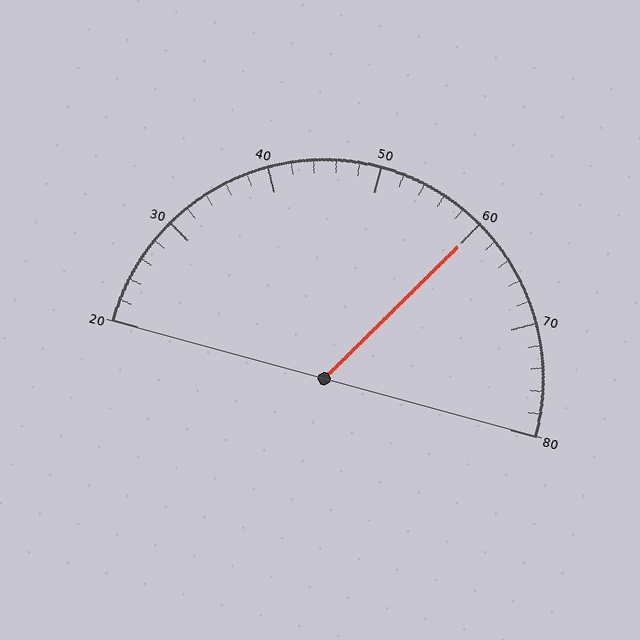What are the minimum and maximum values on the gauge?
The gauge ranges from 20 to 80.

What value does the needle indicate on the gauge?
The needle indicates approximately 60.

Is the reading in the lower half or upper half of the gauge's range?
The reading is in the upper half of the range (20 to 80).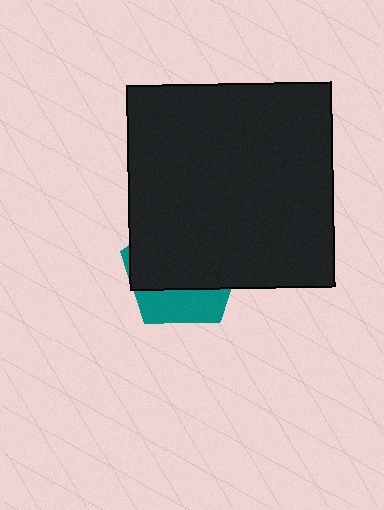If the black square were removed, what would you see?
You would see the complete teal pentagon.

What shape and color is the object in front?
The object in front is a black square.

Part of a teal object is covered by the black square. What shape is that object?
It is a pentagon.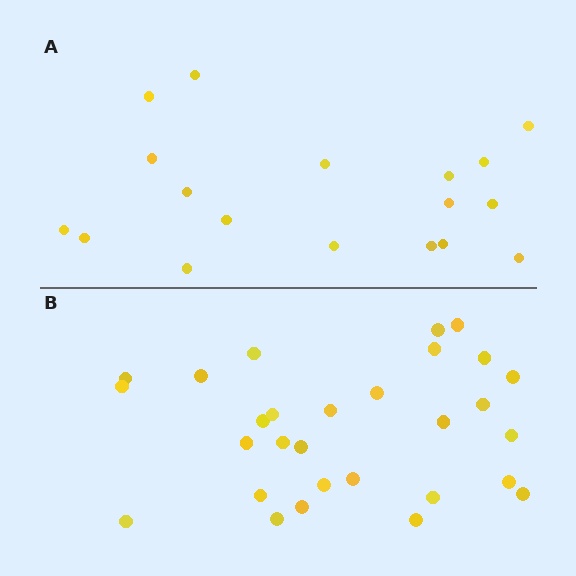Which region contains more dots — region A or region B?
Region B (the bottom region) has more dots.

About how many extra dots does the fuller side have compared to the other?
Region B has roughly 12 or so more dots than region A.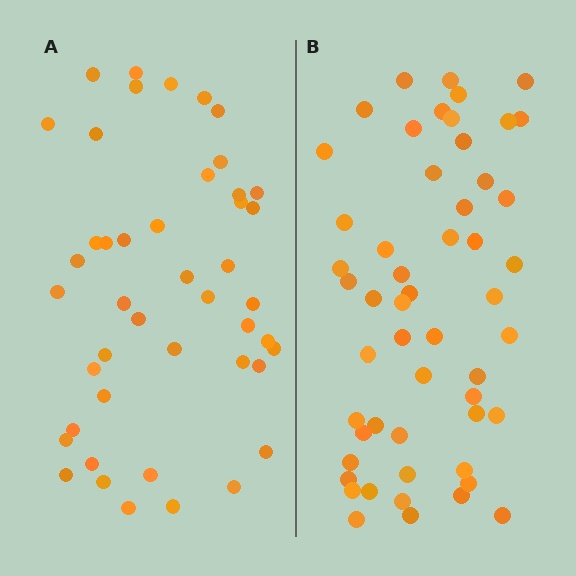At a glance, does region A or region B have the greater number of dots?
Region B (the right region) has more dots.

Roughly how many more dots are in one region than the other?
Region B has roughly 8 or so more dots than region A.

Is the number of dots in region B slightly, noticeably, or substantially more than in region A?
Region B has only slightly more — the two regions are fairly close. The ratio is roughly 1.2 to 1.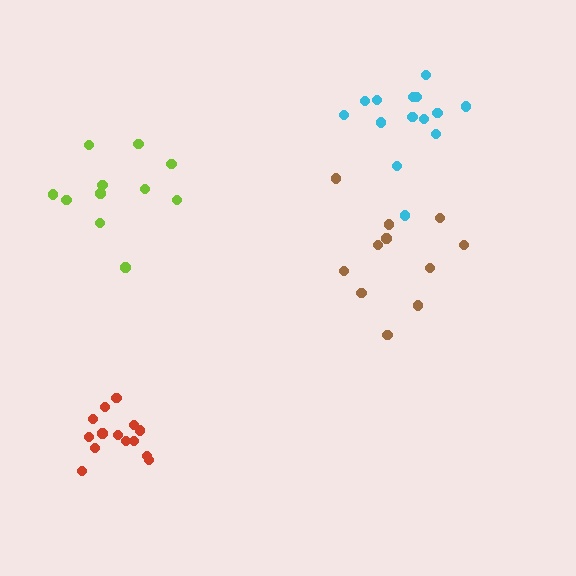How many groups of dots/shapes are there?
There are 4 groups.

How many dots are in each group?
Group 1: 11 dots, Group 2: 14 dots, Group 3: 14 dots, Group 4: 11 dots (50 total).